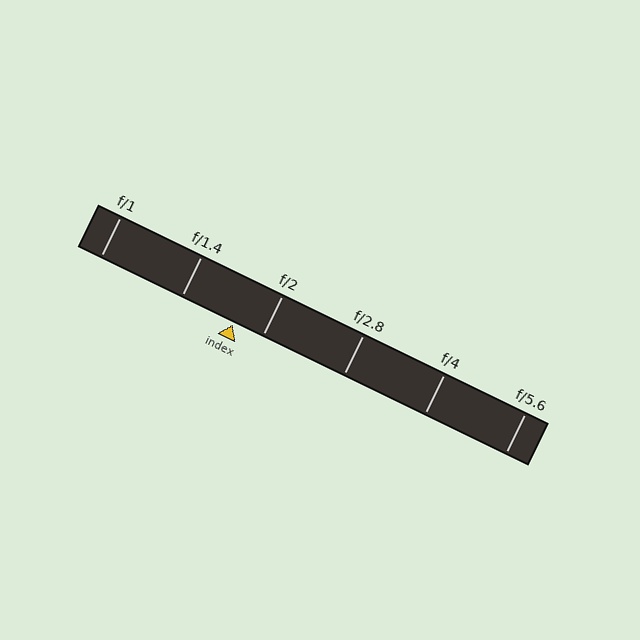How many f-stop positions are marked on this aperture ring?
There are 6 f-stop positions marked.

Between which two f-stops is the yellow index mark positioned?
The index mark is between f/1.4 and f/2.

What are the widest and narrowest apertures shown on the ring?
The widest aperture shown is f/1 and the narrowest is f/5.6.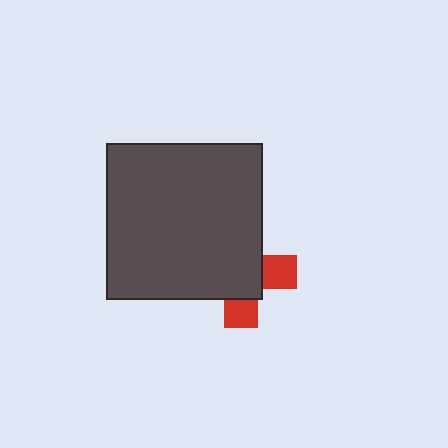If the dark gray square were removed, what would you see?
You would see the complete red cross.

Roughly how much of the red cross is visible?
A small part of it is visible (roughly 33%).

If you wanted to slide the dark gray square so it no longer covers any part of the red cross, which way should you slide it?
Slide it toward the upper-left — that is the most direct way to separate the two shapes.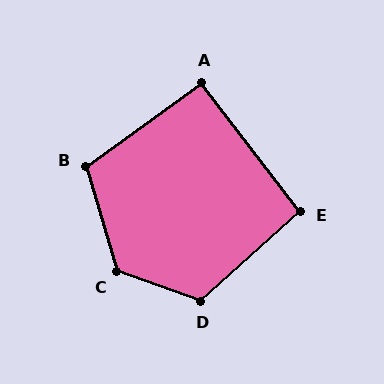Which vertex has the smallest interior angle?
A, at approximately 92 degrees.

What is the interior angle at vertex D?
Approximately 118 degrees (obtuse).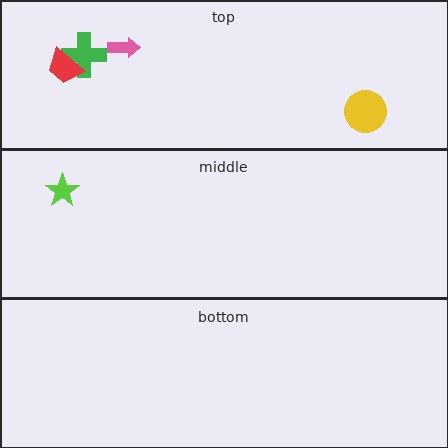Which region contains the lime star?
The middle region.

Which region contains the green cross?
The top region.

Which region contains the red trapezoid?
The top region.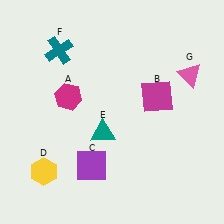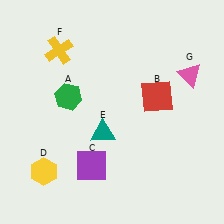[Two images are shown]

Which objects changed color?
A changed from magenta to green. B changed from magenta to red. F changed from teal to yellow.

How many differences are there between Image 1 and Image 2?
There are 3 differences between the two images.